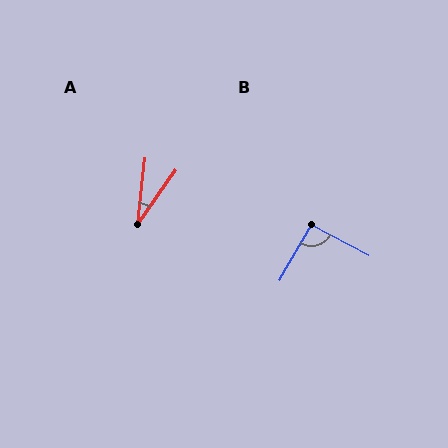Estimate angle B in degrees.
Approximately 92 degrees.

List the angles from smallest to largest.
A (29°), B (92°).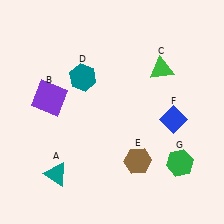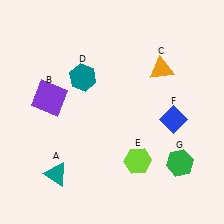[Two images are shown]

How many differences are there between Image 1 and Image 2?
There are 2 differences between the two images.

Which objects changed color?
C changed from green to orange. E changed from brown to lime.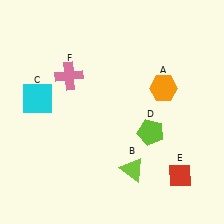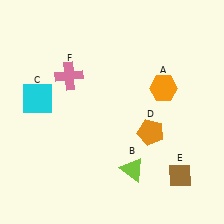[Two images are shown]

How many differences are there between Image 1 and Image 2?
There are 2 differences between the two images.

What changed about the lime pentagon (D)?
In Image 1, D is lime. In Image 2, it changed to orange.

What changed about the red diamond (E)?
In Image 1, E is red. In Image 2, it changed to brown.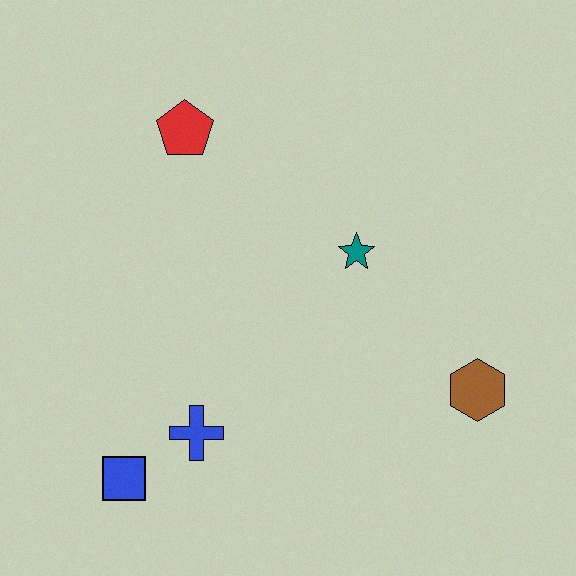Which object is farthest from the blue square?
The brown hexagon is farthest from the blue square.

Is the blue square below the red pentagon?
Yes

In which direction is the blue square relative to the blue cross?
The blue square is to the left of the blue cross.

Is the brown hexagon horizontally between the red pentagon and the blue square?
No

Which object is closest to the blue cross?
The blue square is closest to the blue cross.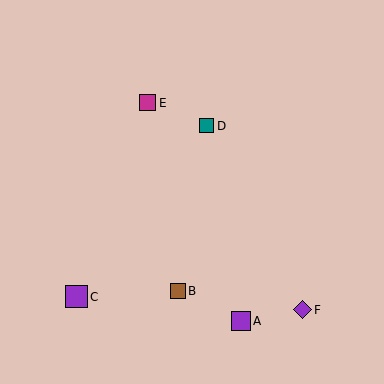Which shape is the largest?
The purple square (labeled C) is the largest.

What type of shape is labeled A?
Shape A is a purple square.